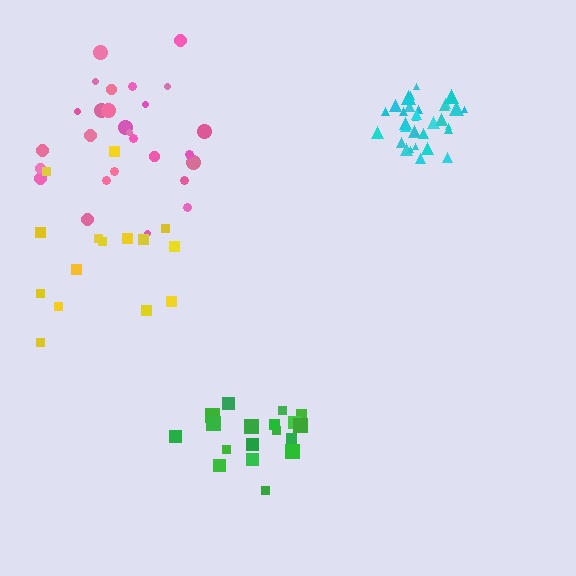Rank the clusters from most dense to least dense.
cyan, green, pink, yellow.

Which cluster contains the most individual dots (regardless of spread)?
Cyan (33).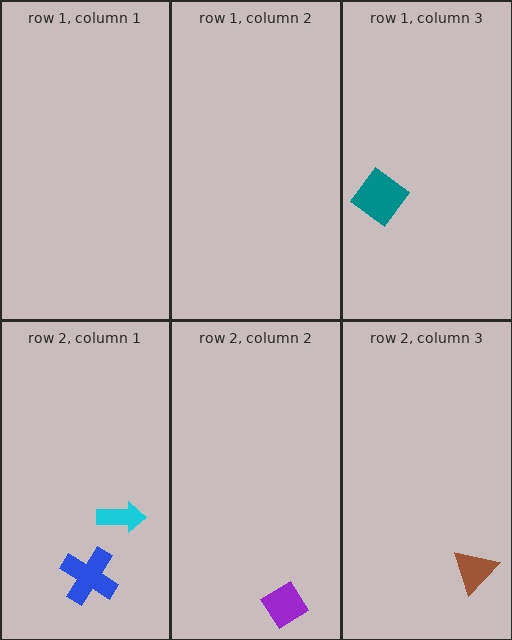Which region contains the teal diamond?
The row 1, column 3 region.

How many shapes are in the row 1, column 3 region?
1.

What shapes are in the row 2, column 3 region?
The brown triangle.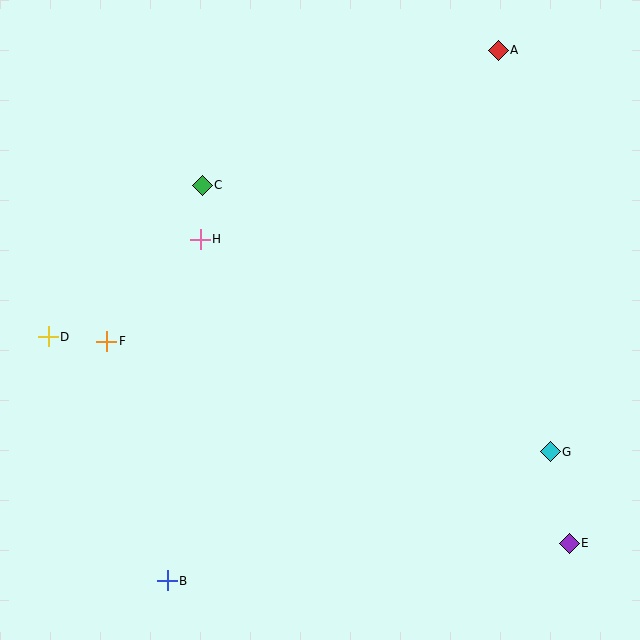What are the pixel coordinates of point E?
Point E is at (569, 543).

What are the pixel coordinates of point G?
Point G is at (550, 452).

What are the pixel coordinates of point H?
Point H is at (200, 239).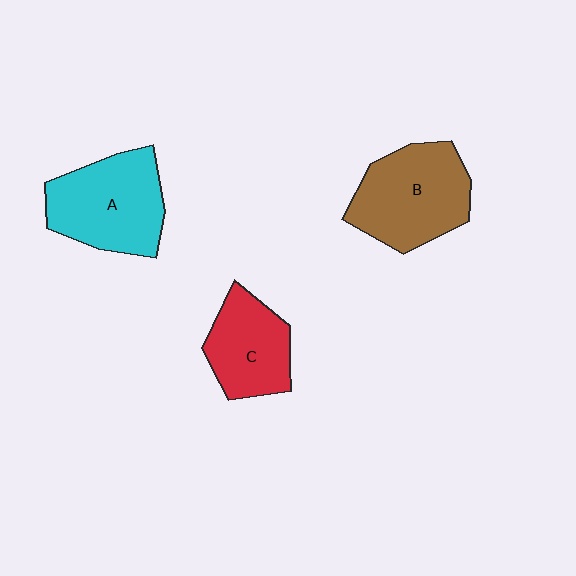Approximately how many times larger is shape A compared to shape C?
Approximately 1.3 times.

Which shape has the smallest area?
Shape C (red).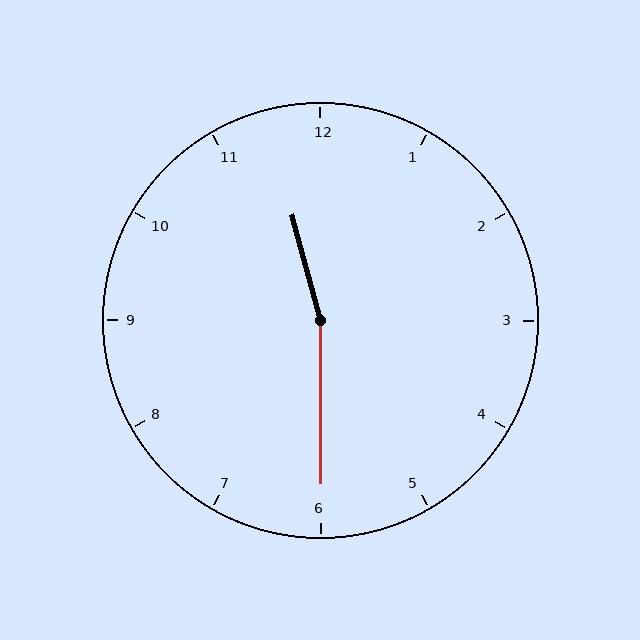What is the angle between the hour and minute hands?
Approximately 165 degrees.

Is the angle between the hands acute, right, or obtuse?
It is obtuse.